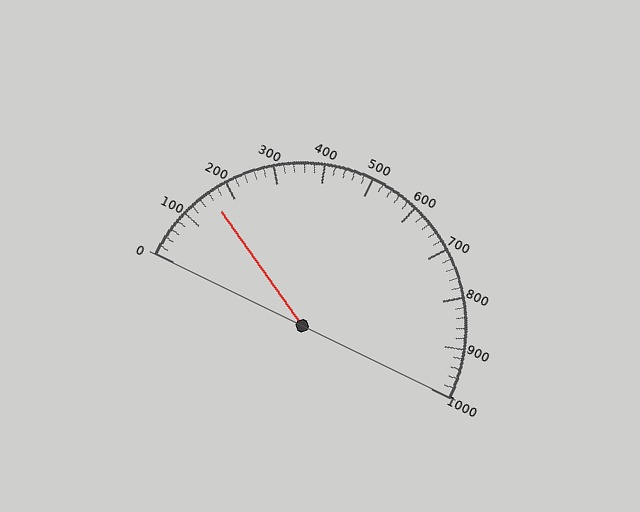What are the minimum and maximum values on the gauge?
The gauge ranges from 0 to 1000.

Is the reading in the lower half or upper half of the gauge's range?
The reading is in the lower half of the range (0 to 1000).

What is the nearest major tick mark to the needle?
The nearest major tick mark is 200.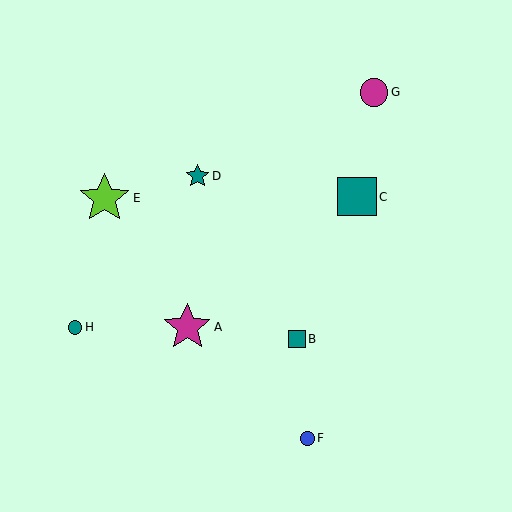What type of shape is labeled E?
Shape E is a lime star.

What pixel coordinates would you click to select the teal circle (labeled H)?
Click at (75, 327) to select the teal circle H.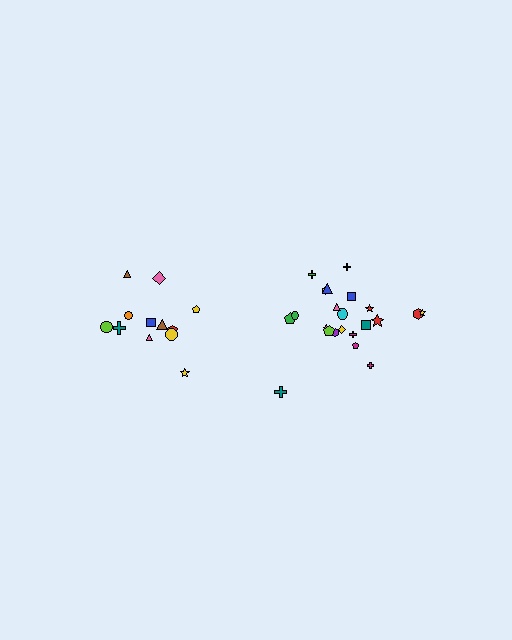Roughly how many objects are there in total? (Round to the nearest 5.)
Roughly 35 objects in total.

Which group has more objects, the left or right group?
The right group.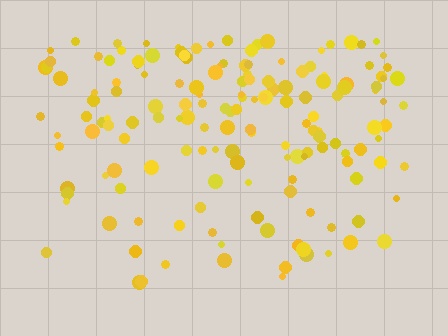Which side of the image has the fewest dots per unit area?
The bottom.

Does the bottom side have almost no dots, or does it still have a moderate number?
Still a moderate number, just noticeably fewer than the top.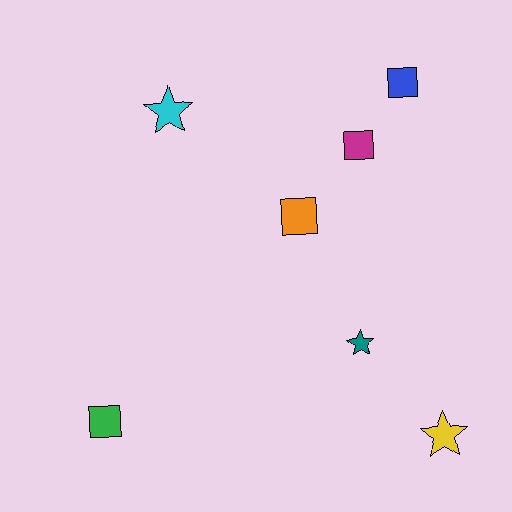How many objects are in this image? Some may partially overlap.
There are 7 objects.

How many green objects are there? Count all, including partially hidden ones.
There is 1 green object.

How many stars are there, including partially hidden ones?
There are 3 stars.